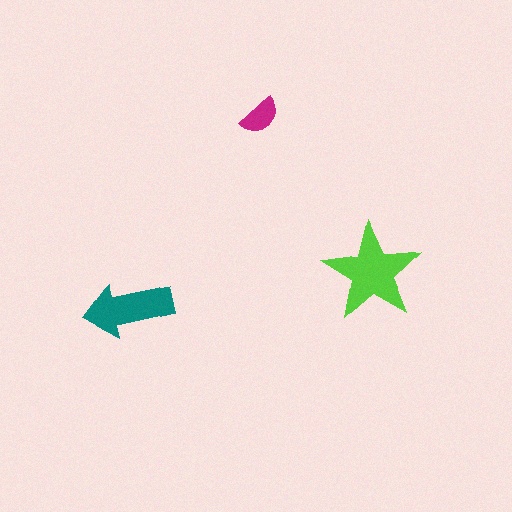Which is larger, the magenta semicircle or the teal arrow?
The teal arrow.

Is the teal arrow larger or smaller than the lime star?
Smaller.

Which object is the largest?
The lime star.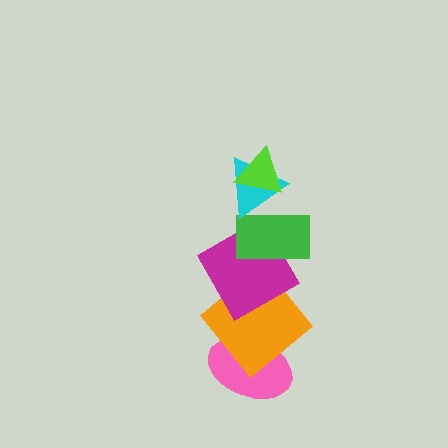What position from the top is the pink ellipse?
The pink ellipse is 6th from the top.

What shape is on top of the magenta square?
The green rectangle is on top of the magenta square.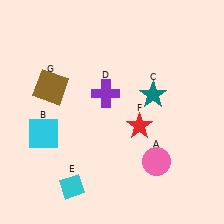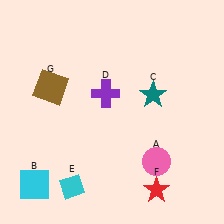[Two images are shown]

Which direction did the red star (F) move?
The red star (F) moved down.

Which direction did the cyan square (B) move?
The cyan square (B) moved down.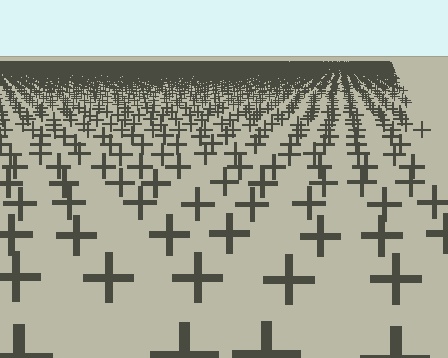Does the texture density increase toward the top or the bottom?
Density increases toward the top.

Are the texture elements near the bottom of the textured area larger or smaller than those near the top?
Larger. Near the bottom, elements are closer to the viewer and appear at a bigger on-screen size.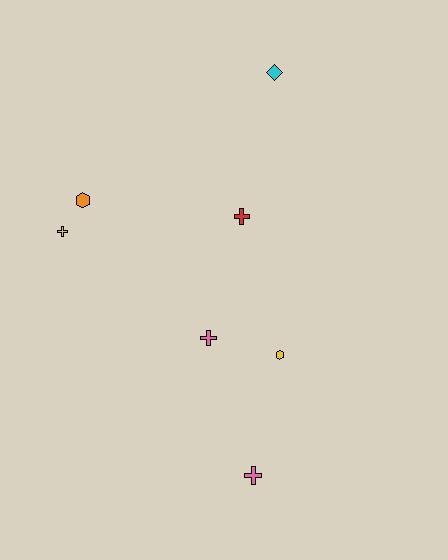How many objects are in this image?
There are 7 objects.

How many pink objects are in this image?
There are 2 pink objects.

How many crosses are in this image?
There are 4 crosses.